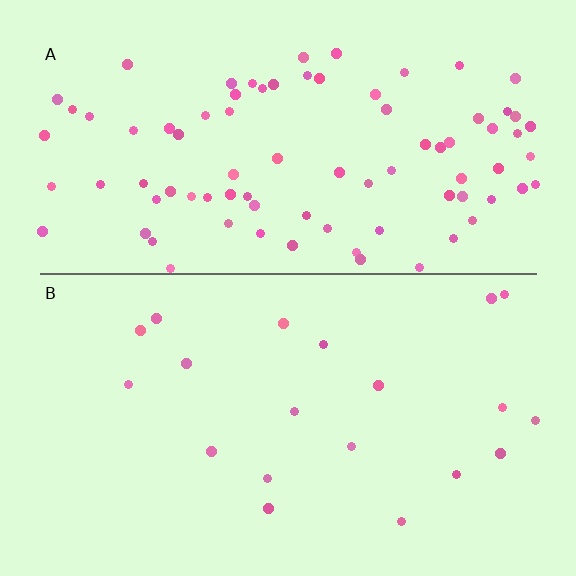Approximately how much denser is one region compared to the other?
Approximately 4.2× — region A over region B.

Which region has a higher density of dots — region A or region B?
A (the top).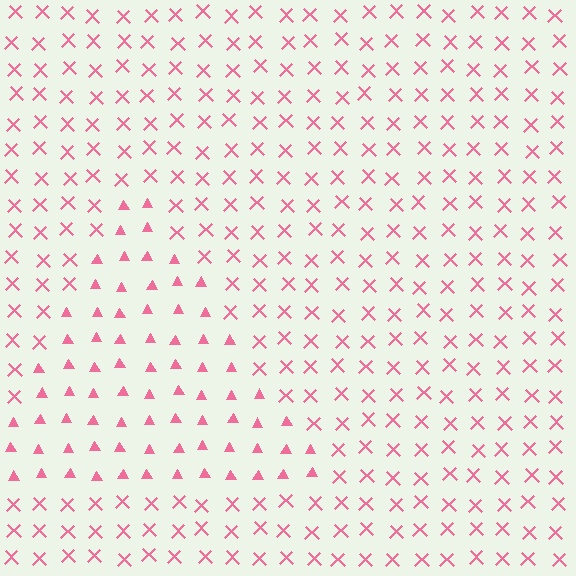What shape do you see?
I see a triangle.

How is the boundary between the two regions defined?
The boundary is defined by a change in element shape: triangles inside vs. X marks outside. All elements share the same color and spacing.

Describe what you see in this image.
The image is filled with small pink elements arranged in a uniform grid. A triangle-shaped region contains triangles, while the surrounding area contains X marks. The boundary is defined purely by the change in element shape.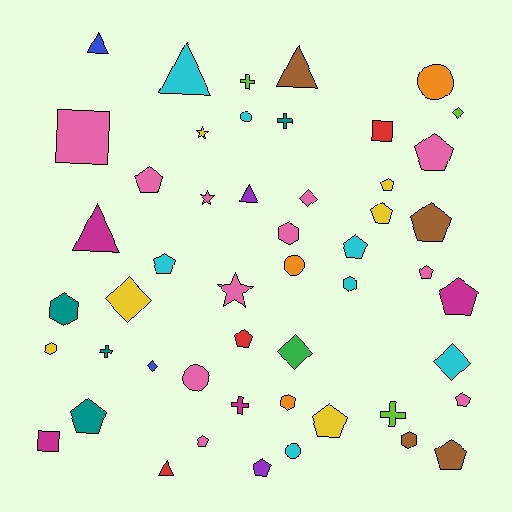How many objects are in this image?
There are 50 objects.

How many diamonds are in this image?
There are 6 diamonds.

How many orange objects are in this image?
There are 3 orange objects.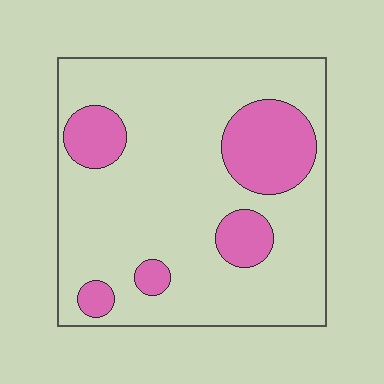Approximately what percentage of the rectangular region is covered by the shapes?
Approximately 20%.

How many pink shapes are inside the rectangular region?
5.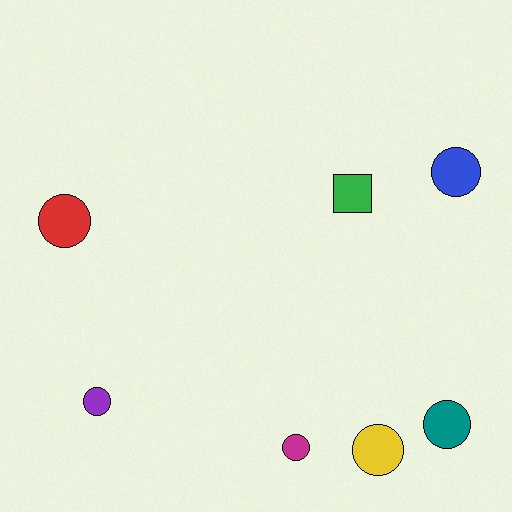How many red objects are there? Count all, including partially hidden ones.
There is 1 red object.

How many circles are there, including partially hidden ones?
There are 6 circles.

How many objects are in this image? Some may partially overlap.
There are 7 objects.